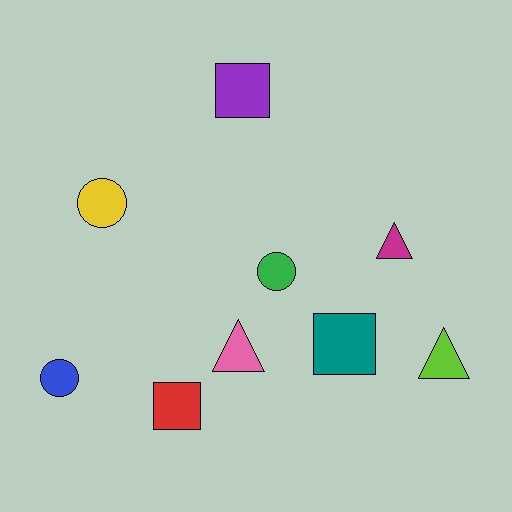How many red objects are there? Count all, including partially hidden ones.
There is 1 red object.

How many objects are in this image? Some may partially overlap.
There are 9 objects.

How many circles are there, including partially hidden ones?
There are 3 circles.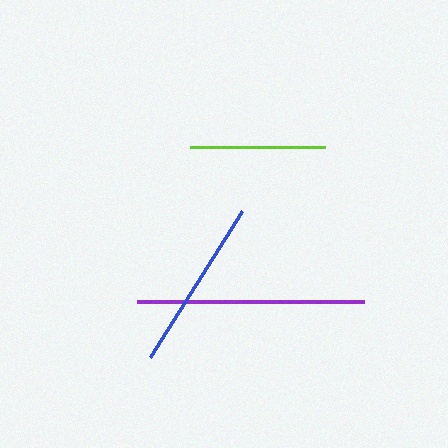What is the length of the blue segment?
The blue segment is approximately 173 pixels long.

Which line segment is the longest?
The purple line is the longest at approximately 227 pixels.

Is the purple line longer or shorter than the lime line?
The purple line is longer than the lime line.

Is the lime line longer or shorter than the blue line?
The blue line is longer than the lime line.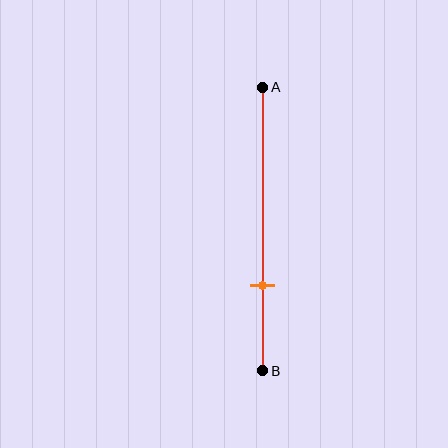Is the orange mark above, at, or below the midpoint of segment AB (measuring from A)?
The orange mark is below the midpoint of segment AB.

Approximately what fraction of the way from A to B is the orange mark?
The orange mark is approximately 70% of the way from A to B.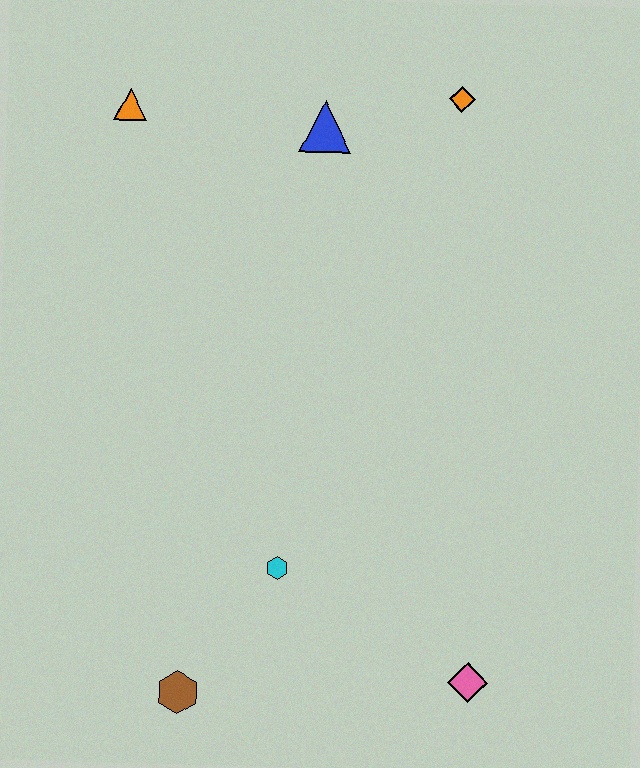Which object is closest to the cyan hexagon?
The brown hexagon is closest to the cyan hexagon.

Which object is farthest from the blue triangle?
The brown hexagon is farthest from the blue triangle.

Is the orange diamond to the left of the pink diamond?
Yes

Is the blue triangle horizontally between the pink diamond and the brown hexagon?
Yes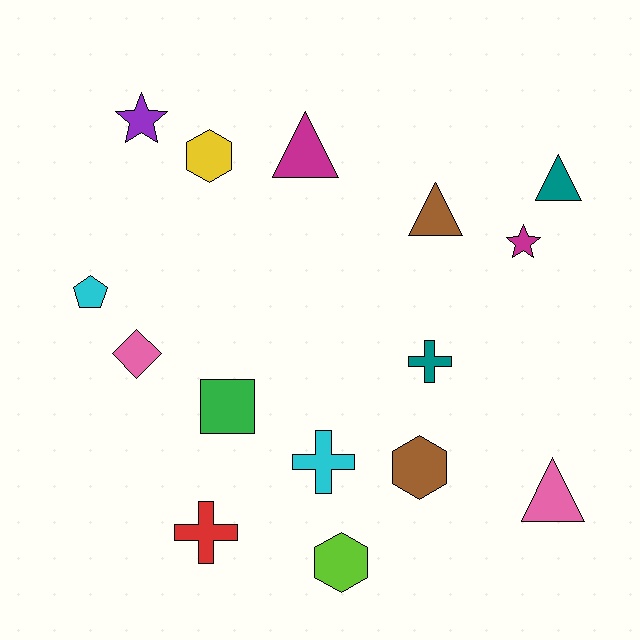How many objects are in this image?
There are 15 objects.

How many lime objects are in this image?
There is 1 lime object.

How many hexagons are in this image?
There are 3 hexagons.